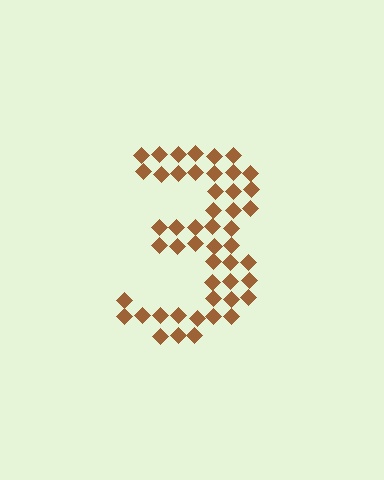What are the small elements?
The small elements are diamonds.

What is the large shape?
The large shape is the digit 3.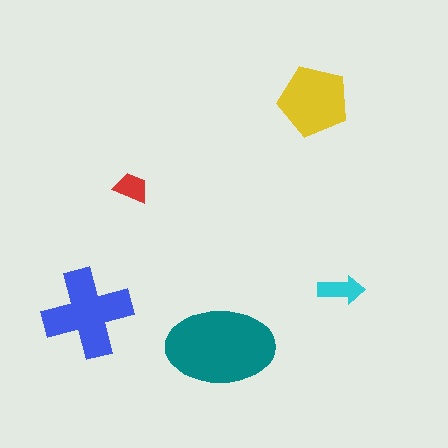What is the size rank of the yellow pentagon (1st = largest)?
3rd.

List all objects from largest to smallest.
The teal ellipse, the blue cross, the yellow pentagon, the cyan arrow, the red trapezoid.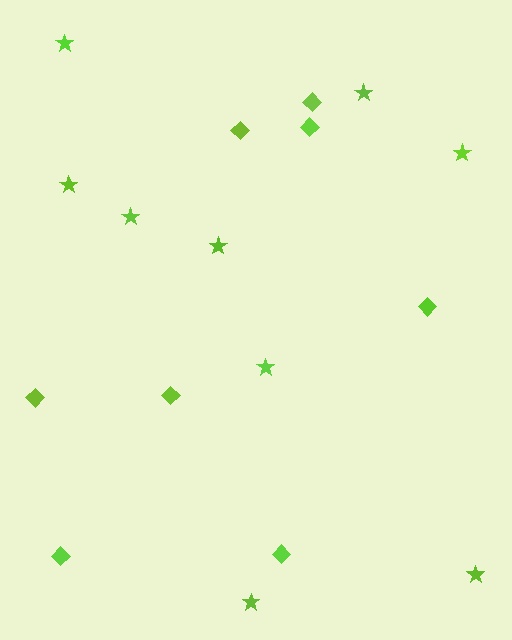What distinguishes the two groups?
There are 2 groups: one group of stars (9) and one group of diamonds (8).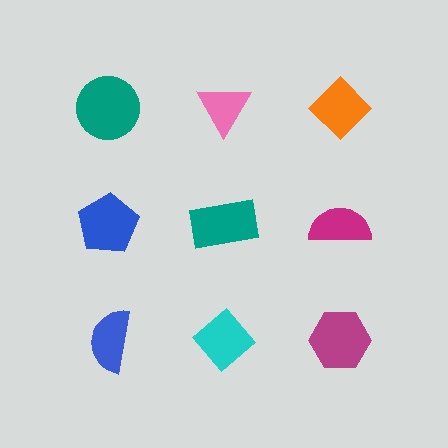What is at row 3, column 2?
A cyan diamond.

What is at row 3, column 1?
A blue semicircle.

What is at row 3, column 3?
A magenta hexagon.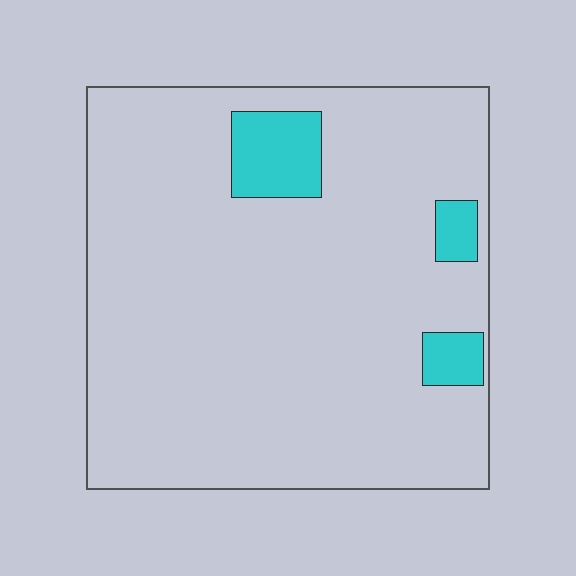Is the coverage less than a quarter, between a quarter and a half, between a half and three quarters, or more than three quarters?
Less than a quarter.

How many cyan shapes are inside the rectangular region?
3.